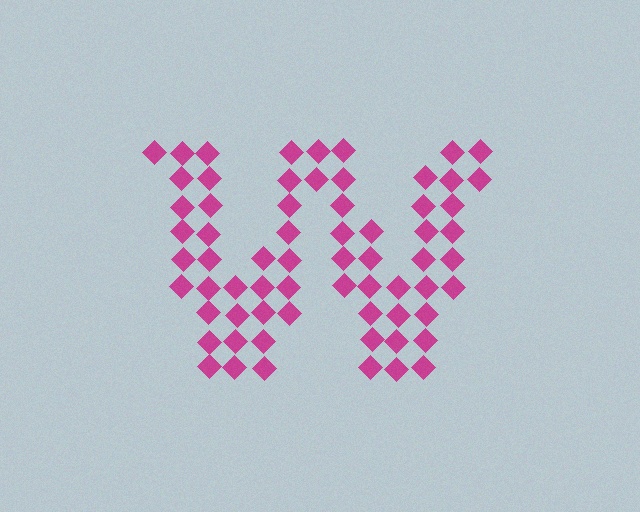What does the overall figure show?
The overall figure shows the letter W.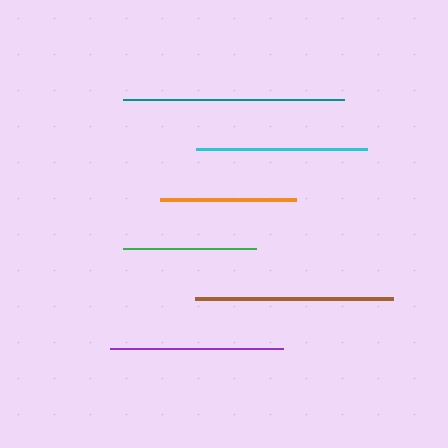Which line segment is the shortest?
The green line is the shortest at approximately 134 pixels.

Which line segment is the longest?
The teal line is the longest at approximately 221 pixels.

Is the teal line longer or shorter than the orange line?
The teal line is longer than the orange line.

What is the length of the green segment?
The green segment is approximately 134 pixels long.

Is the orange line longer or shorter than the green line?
The orange line is longer than the green line.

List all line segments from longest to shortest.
From longest to shortest: teal, brown, purple, cyan, orange, green.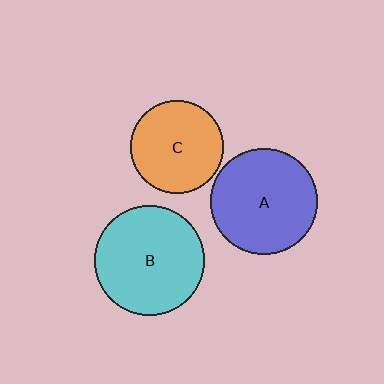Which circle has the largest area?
Circle B (cyan).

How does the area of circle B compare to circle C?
Approximately 1.4 times.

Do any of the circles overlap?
No, none of the circles overlap.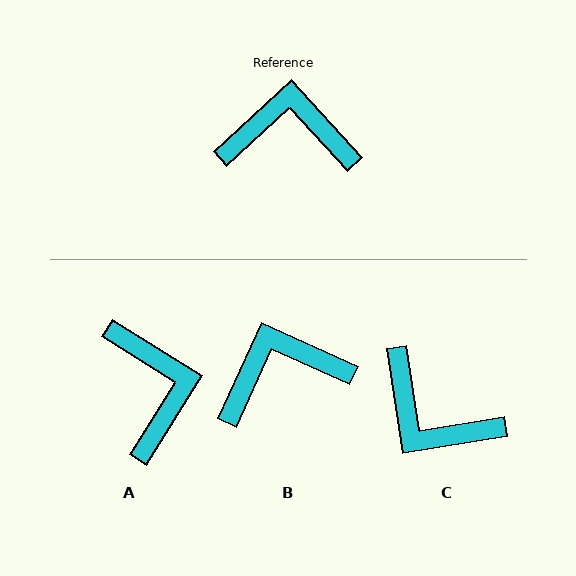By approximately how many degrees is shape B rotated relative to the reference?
Approximately 23 degrees counter-clockwise.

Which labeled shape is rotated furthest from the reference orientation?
C, about 146 degrees away.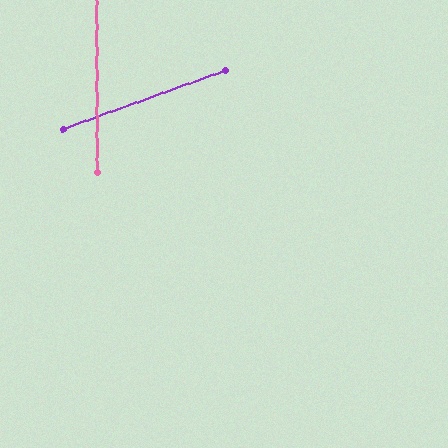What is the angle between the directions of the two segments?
Approximately 70 degrees.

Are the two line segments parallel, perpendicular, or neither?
Neither parallel nor perpendicular — they differ by about 70°.